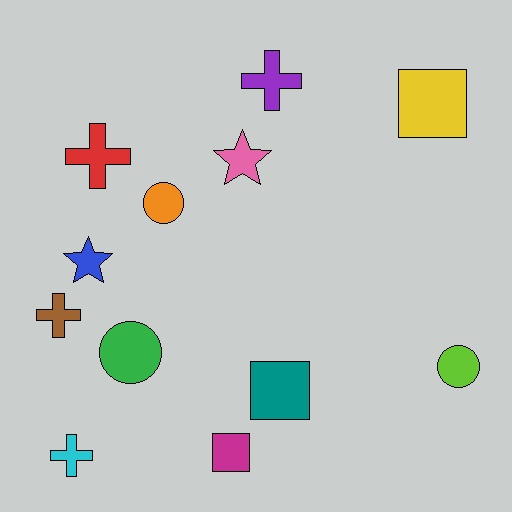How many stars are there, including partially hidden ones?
There are 2 stars.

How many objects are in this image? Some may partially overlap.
There are 12 objects.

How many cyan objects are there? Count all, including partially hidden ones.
There is 1 cyan object.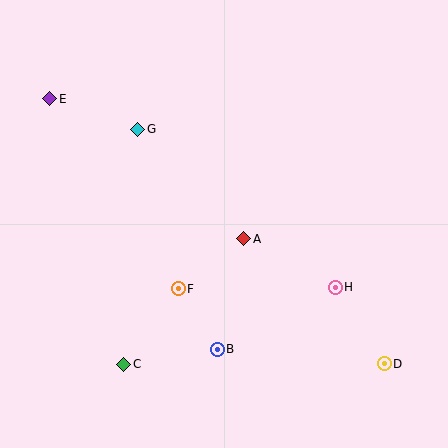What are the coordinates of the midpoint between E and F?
The midpoint between E and F is at (114, 194).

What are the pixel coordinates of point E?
Point E is at (50, 99).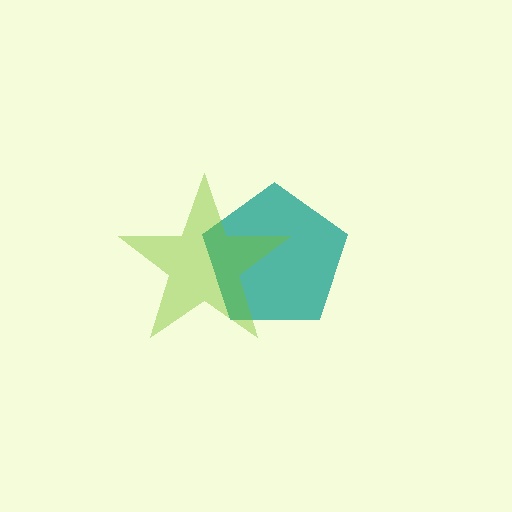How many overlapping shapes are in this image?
There are 2 overlapping shapes in the image.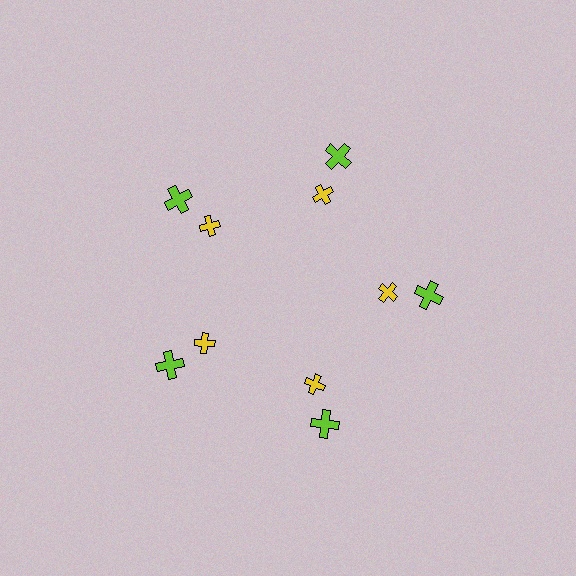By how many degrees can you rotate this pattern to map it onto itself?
The pattern maps onto itself every 72 degrees of rotation.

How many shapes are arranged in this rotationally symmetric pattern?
There are 10 shapes, arranged in 5 groups of 2.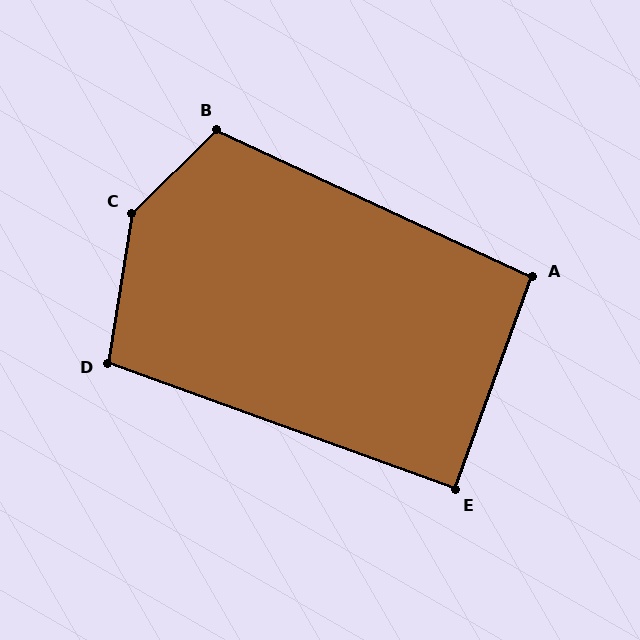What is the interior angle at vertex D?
Approximately 101 degrees (obtuse).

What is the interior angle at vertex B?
Approximately 111 degrees (obtuse).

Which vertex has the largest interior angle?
C, at approximately 143 degrees.